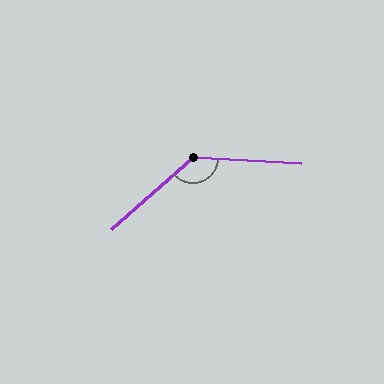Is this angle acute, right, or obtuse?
It is obtuse.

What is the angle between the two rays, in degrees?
Approximately 136 degrees.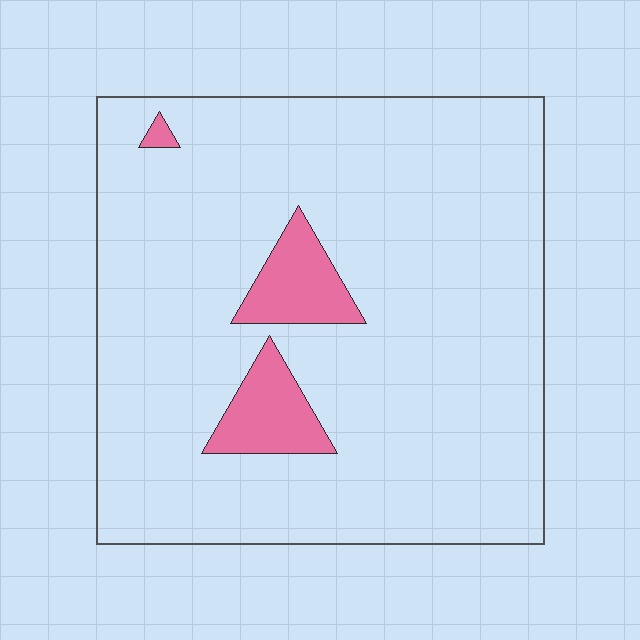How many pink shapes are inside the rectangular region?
3.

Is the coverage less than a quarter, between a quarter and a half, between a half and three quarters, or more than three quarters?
Less than a quarter.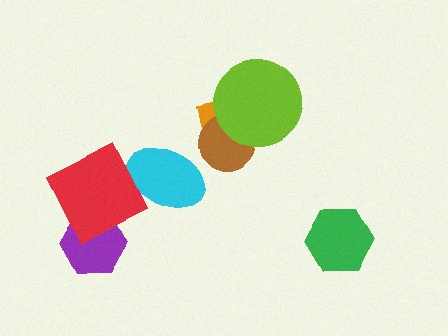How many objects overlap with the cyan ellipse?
1 object overlaps with the cyan ellipse.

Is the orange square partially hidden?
Yes, it is partially covered by another shape.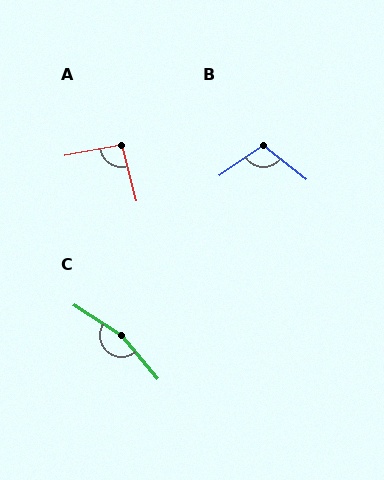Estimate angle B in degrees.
Approximately 108 degrees.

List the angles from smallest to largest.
A (95°), B (108°), C (163°).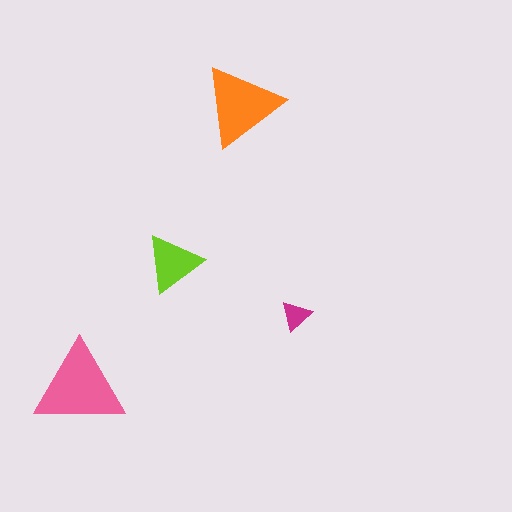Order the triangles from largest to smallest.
the pink one, the orange one, the lime one, the magenta one.